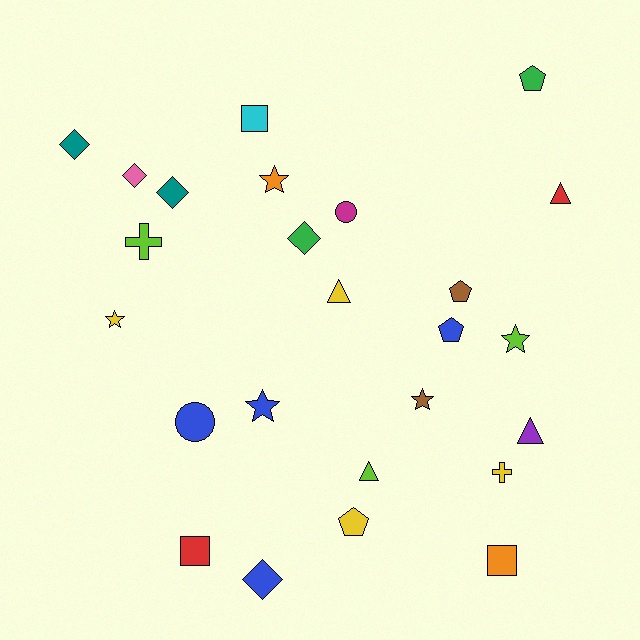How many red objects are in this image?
There are 2 red objects.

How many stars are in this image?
There are 5 stars.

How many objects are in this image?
There are 25 objects.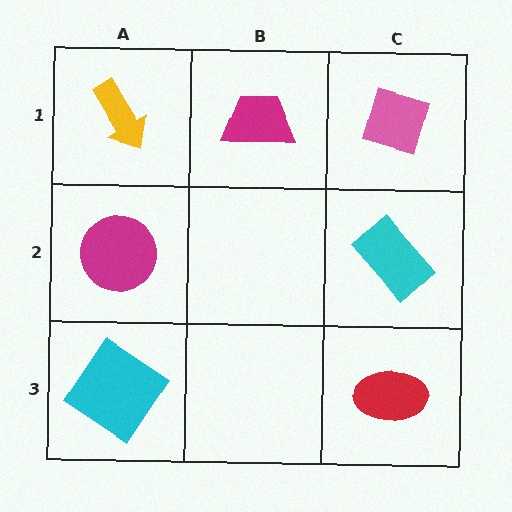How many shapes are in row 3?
2 shapes.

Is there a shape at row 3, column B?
No, that cell is empty.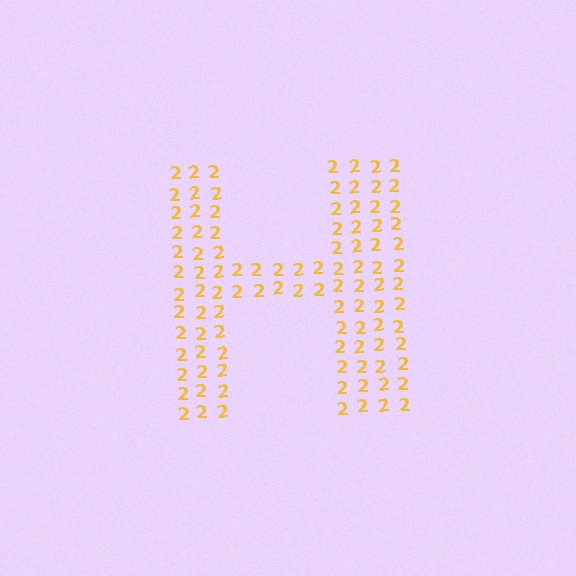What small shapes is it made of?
It is made of small digit 2's.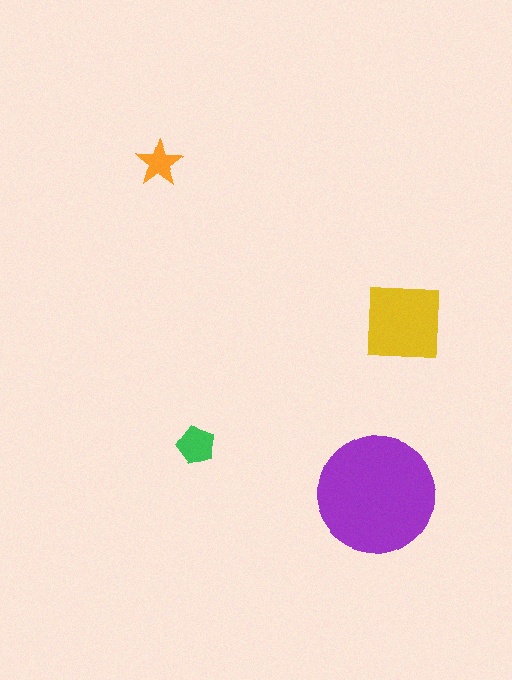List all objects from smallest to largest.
The orange star, the green pentagon, the yellow square, the purple circle.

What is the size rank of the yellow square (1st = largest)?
2nd.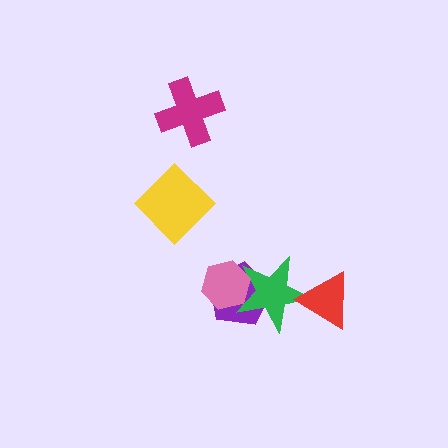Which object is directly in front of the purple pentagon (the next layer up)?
The green star is directly in front of the purple pentagon.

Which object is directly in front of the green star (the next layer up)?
The pink hexagon is directly in front of the green star.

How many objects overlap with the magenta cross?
0 objects overlap with the magenta cross.